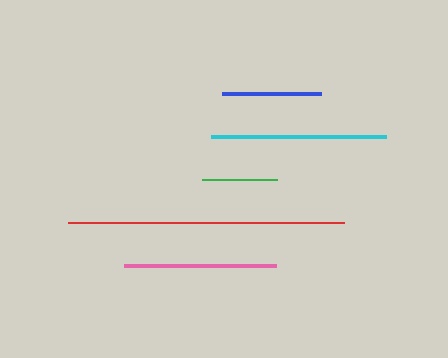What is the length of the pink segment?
The pink segment is approximately 151 pixels long.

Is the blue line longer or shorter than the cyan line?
The cyan line is longer than the blue line.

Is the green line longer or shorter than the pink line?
The pink line is longer than the green line.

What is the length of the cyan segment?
The cyan segment is approximately 174 pixels long.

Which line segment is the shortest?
The green line is the shortest at approximately 75 pixels.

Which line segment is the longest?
The red line is the longest at approximately 276 pixels.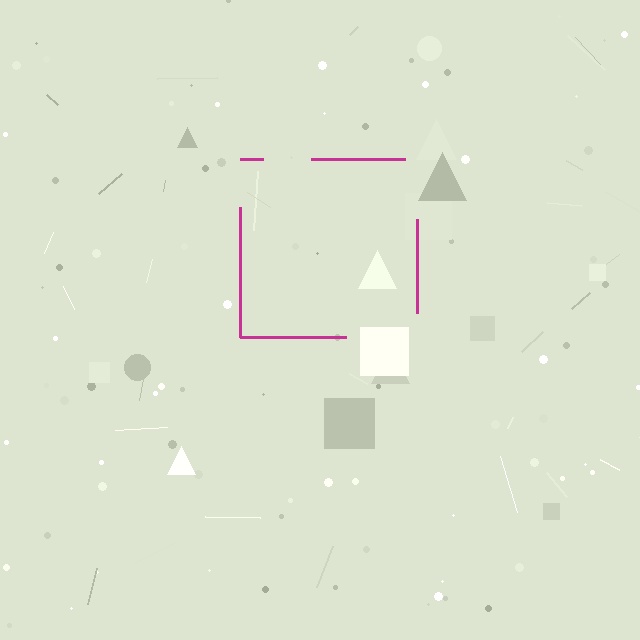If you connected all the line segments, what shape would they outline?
They would outline a square.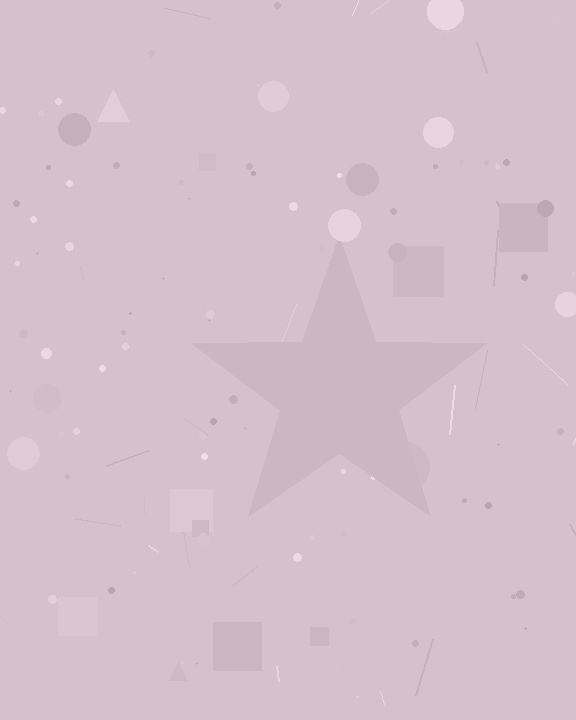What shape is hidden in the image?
A star is hidden in the image.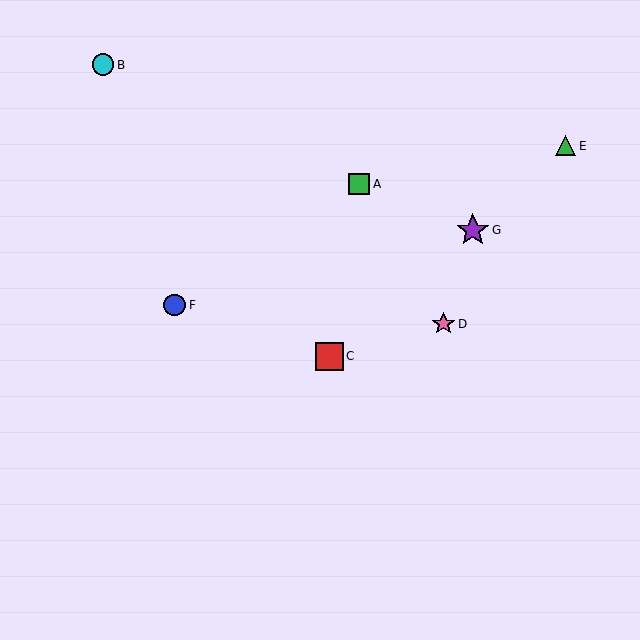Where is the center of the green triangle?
The center of the green triangle is at (565, 146).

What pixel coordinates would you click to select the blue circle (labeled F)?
Click at (175, 305) to select the blue circle F.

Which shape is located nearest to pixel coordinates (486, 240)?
The purple star (labeled G) at (473, 230) is nearest to that location.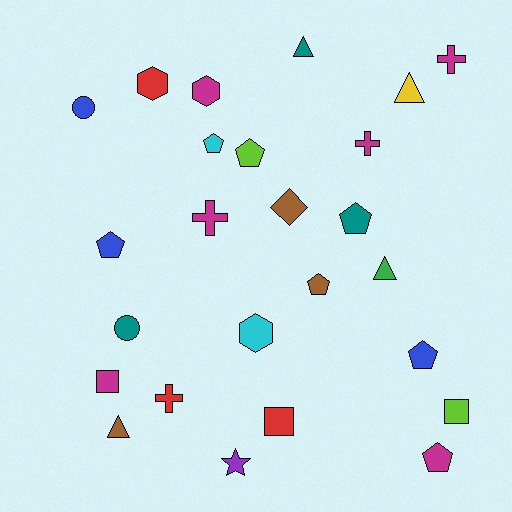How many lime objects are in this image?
There are 2 lime objects.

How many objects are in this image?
There are 25 objects.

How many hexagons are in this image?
There are 3 hexagons.